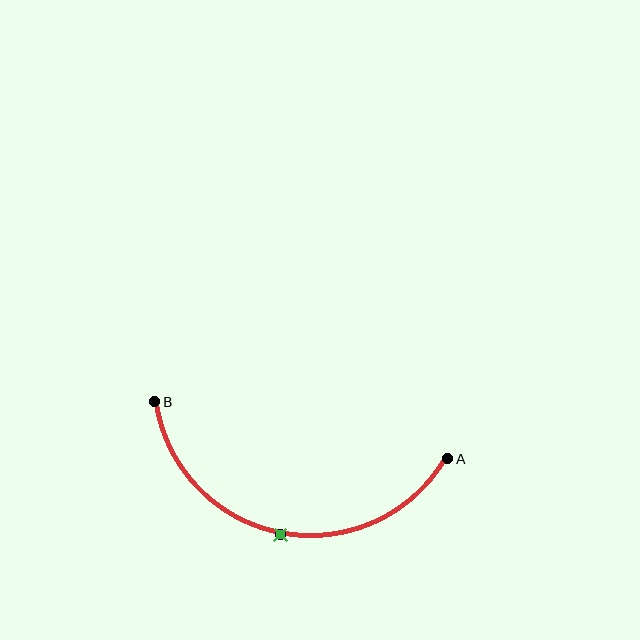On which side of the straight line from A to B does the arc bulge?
The arc bulges below the straight line connecting A and B.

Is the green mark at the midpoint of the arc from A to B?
Yes. The green mark lies on the arc at equal arc-length from both A and B — it is the arc midpoint.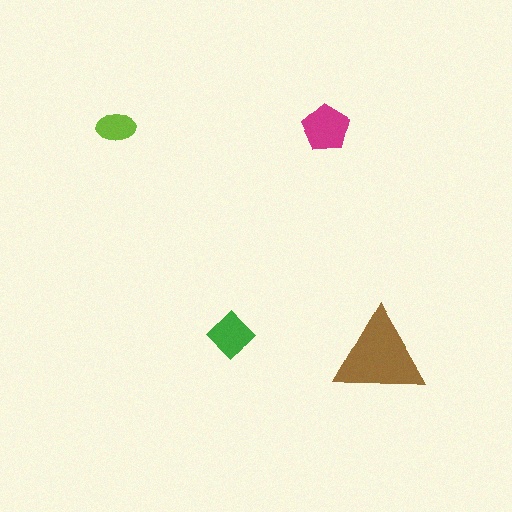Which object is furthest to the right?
The brown triangle is rightmost.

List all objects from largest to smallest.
The brown triangle, the magenta pentagon, the green diamond, the lime ellipse.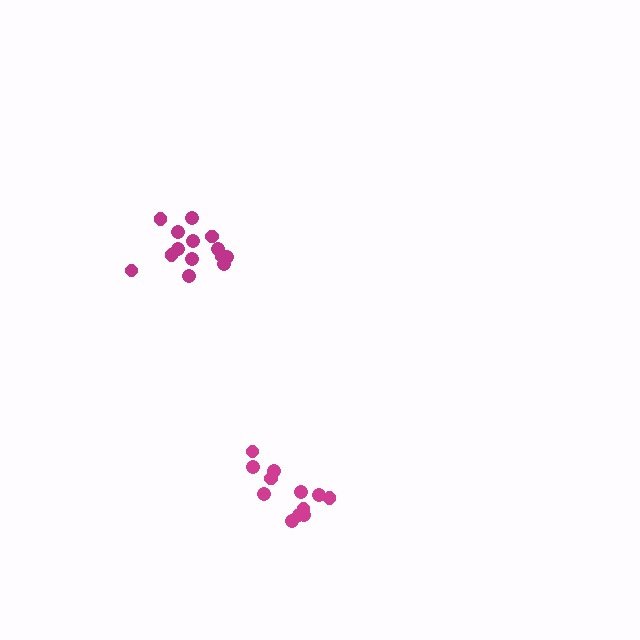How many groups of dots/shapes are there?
There are 2 groups.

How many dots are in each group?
Group 1: 14 dots, Group 2: 12 dots (26 total).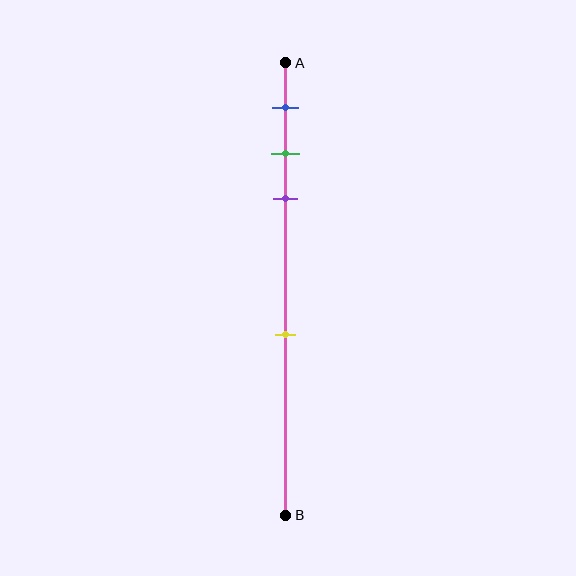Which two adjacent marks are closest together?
The green and purple marks are the closest adjacent pair.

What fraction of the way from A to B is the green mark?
The green mark is approximately 20% (0.2) of the way from A to B.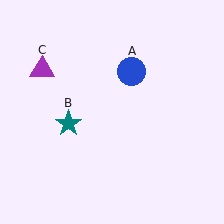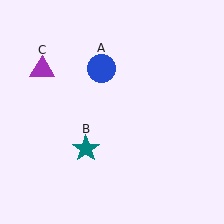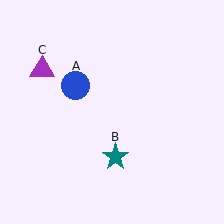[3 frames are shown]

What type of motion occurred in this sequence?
The blue circle (object A), teal star (object B) rotated counterclockwise around the center of the scene.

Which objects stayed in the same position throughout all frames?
Purple triangle (object C) remained stationary.